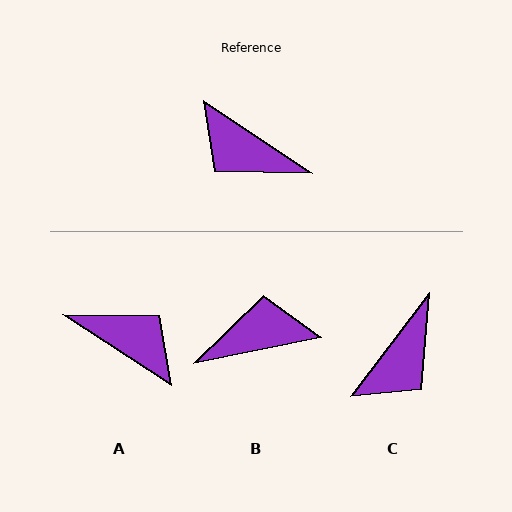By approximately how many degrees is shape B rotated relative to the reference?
Approximately 135 degrees clockwise.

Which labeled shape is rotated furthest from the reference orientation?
A, about 179 degrees away.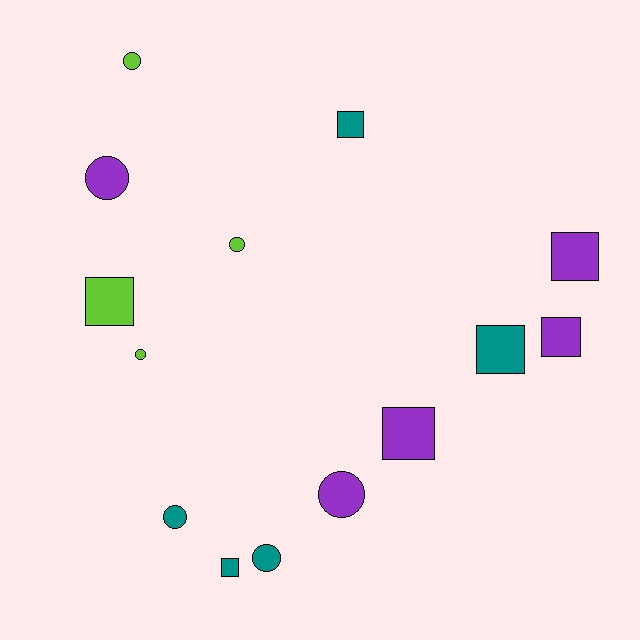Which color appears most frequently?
Purple, with 5 objects.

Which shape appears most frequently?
Circle, with 7 objects.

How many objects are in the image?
There are 14 objects.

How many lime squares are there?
There is 1 lime square.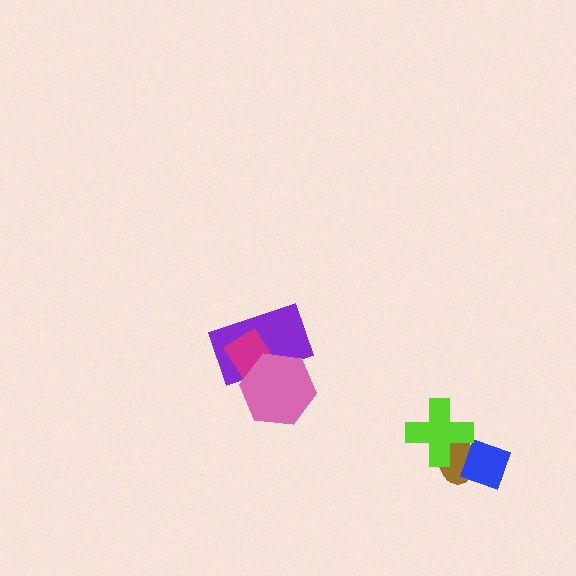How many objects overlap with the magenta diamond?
2 objects overlap with the magenta diamond.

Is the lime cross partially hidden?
No, no other shape covers it.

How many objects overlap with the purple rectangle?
2 objects overlap with the purple rectangle.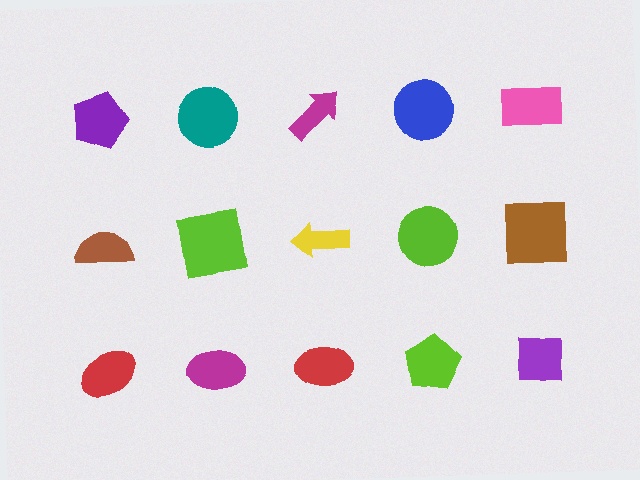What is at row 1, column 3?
A magenta arrow.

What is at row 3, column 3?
A red ellipse.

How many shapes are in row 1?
5 shapes.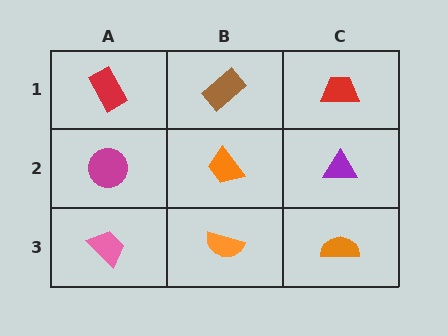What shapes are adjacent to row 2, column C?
A red trapezoid (row 1, column C), an orange semicircle (row 3, column C), an orange trapezoid (row 2, column B).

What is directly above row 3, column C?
A purple triangle.